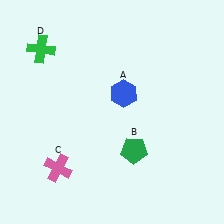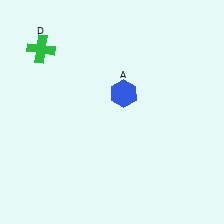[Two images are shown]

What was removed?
The green pentagon (B), the pink cross (C) were removed in Image 2.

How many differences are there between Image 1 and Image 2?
There are 2 differences between the two images.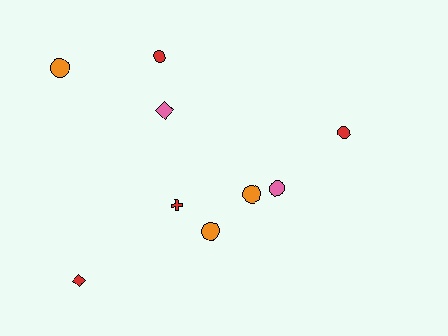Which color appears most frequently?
Red, with 4 objects.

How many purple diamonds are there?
There are no purple diamonds.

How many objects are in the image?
There are 9 objects.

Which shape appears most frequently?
Circle, with 6 objects.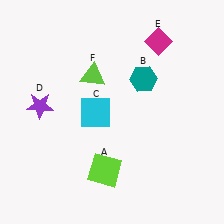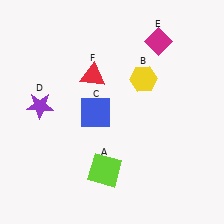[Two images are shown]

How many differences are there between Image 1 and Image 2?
There are 3 differences between the two images.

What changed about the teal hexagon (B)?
In Image 1, B is teal. In Image 2, it changed to yellow.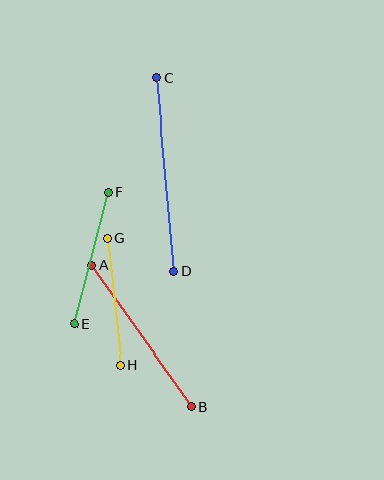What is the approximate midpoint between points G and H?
The midpoint is at approximately (114, 301) pixels.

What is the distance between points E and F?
The distance is approximately 136 pixels.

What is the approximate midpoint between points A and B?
The midpoint is at approximately (142, 336) pixels.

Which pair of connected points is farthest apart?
Points C and D are farthest apart.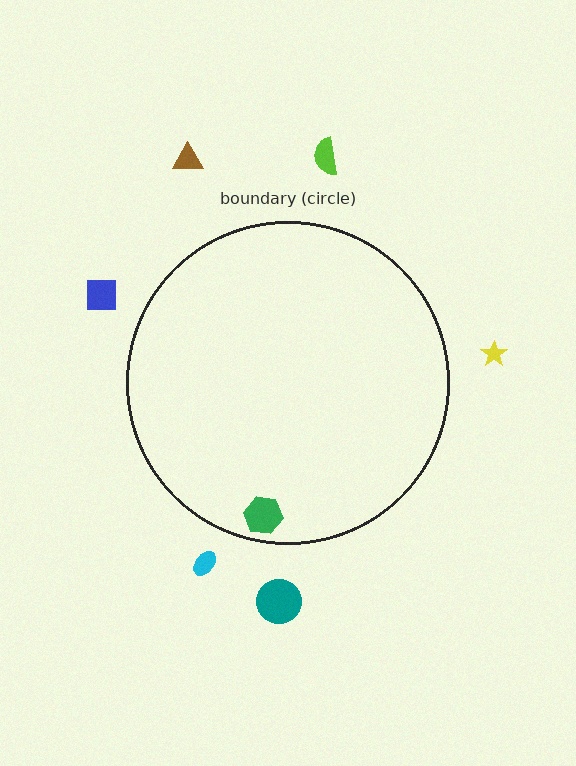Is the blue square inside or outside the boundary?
Outside.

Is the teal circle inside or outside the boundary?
Outside.